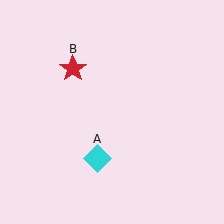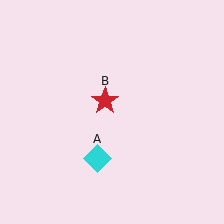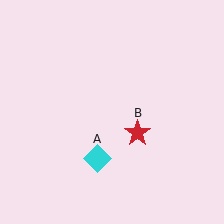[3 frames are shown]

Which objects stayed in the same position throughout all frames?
Cyan diamond (object A) remained stationary.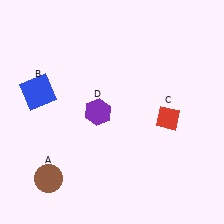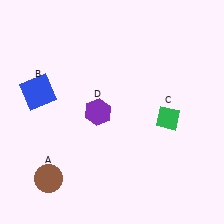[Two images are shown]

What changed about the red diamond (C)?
In Image 1, C is red. In Image 2, it changed to green.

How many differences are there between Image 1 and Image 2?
There is 1 difference between the two images.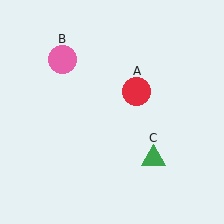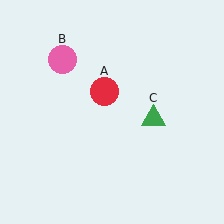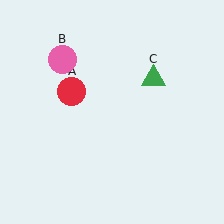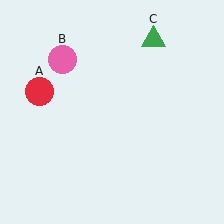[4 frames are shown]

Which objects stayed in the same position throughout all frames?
Pink circle (object B) remained stationary.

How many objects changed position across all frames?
2 objects changed position: red circle (object A), green triangle (object C).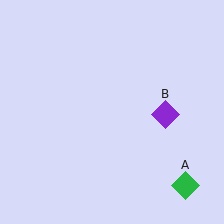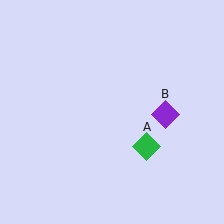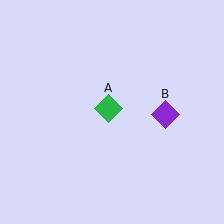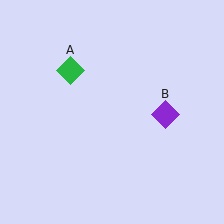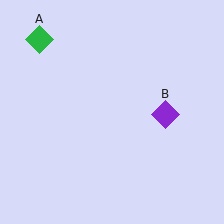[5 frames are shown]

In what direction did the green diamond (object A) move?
The green diamond (object A) moved up and to the left.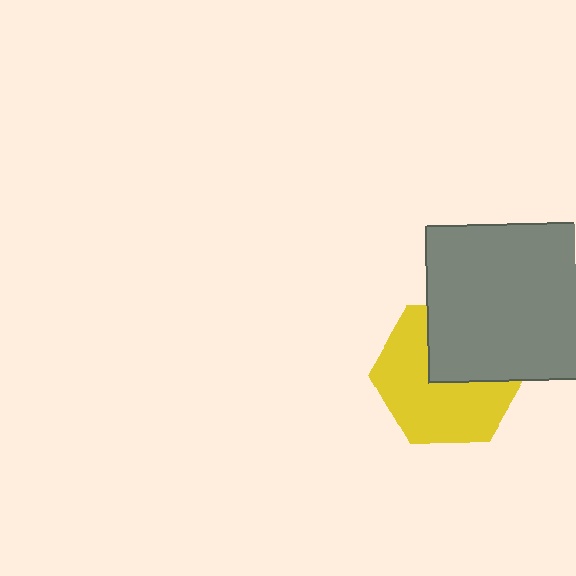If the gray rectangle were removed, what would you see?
You would see the complete yellow hexagon.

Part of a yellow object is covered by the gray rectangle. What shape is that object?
It is a hexagon.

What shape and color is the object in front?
The object in front is a gray rectangle.